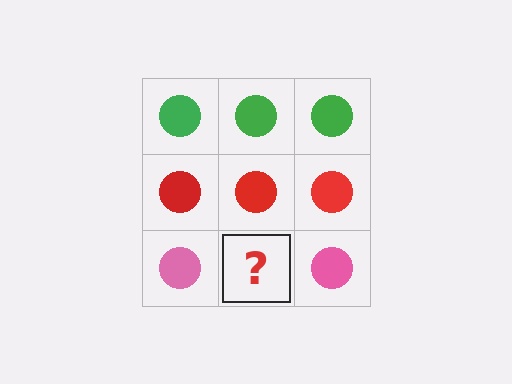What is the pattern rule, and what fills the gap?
The rule is that each row has a consistent color. The gap should be filled with a pink circle.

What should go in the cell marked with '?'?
The missing cell should contain a pink circle.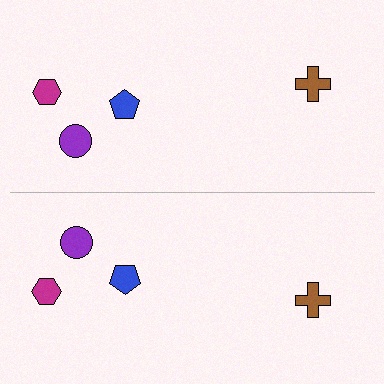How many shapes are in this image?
There are 8 shapes in this image.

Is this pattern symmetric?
Yes, this pattern has bilateral (reflection) symmetry.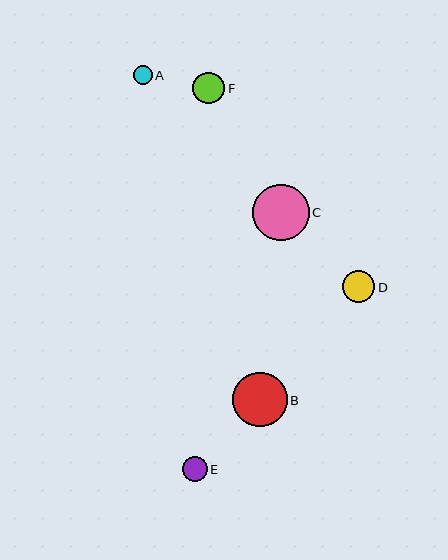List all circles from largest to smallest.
From largest to smallest: C, B, D, F, E, A.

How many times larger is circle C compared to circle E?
Circle C is approximately 2.3 times the size of circle E.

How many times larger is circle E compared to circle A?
Circle E is approximately 1.3 times the size of circle A.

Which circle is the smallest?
Circle A is the smallest with a size of approximately 19 pixels.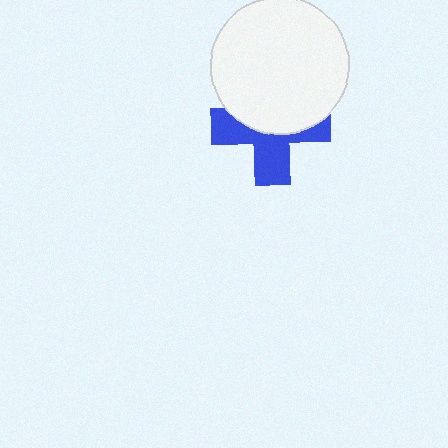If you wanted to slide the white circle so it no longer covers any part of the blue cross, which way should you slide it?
Slide it up — that is the most direct way to separate the two shapes.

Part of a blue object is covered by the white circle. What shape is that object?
It is a cross.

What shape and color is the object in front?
The object in front is a white circle.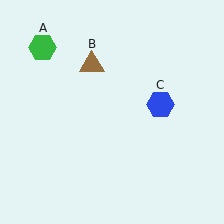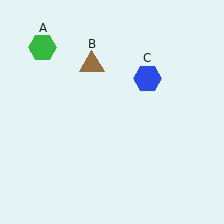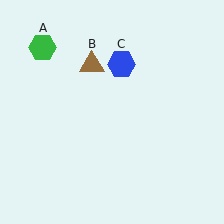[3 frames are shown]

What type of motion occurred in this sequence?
The blue hexagon (object C) rotated counterclockwise around the center of the scene.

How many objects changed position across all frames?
1 object changed position: blue hexagon (object C).